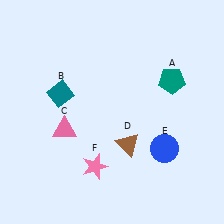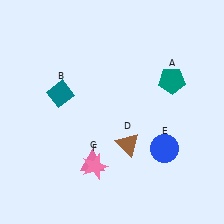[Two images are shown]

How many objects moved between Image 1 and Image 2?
1 object moved between the two images.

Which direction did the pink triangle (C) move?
The pink triangle (C) moved down.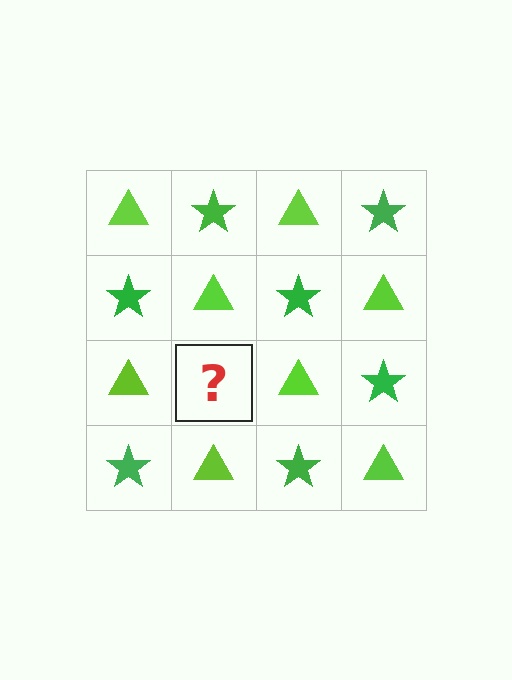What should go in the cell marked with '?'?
The missing cell should contain a green star.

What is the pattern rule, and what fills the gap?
The rule is that it alternates lime triangle and green star in a checkerboard pattern. The gap should be filled with a green star.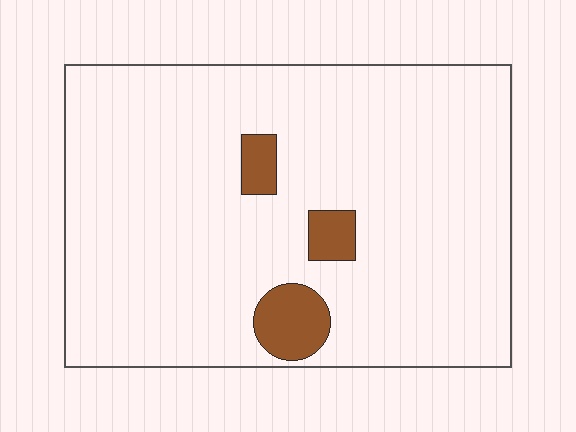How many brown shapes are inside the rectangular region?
3.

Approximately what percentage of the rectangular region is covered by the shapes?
Approximately 5%.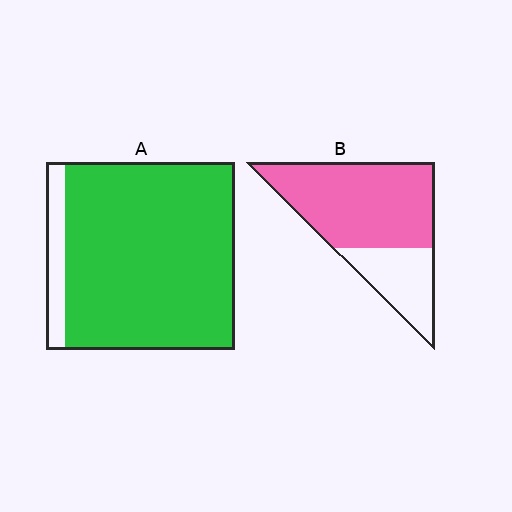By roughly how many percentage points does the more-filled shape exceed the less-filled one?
By roughly 20 percentage points (A over B).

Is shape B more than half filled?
Yes.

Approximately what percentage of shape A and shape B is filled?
A is approximately 90% and B is approximately 70%.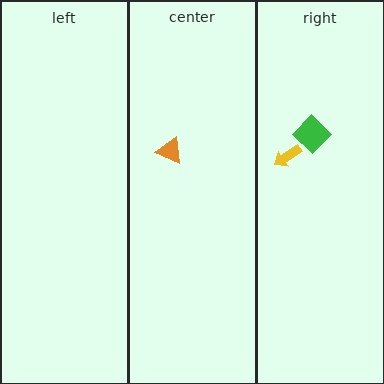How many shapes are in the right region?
2.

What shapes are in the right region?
The yellow arrow, the green diamond.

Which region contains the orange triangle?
The center region.